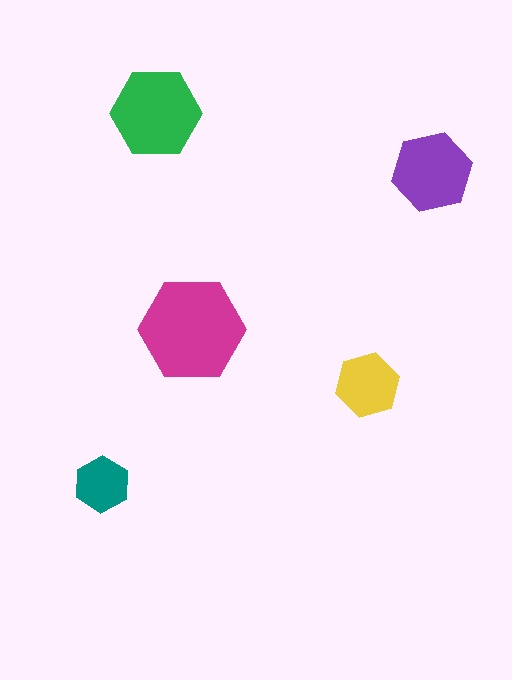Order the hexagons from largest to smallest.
the magenta one, the green one, the purple one, the yellow one, the teal one.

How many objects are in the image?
There are 5 objects in the image.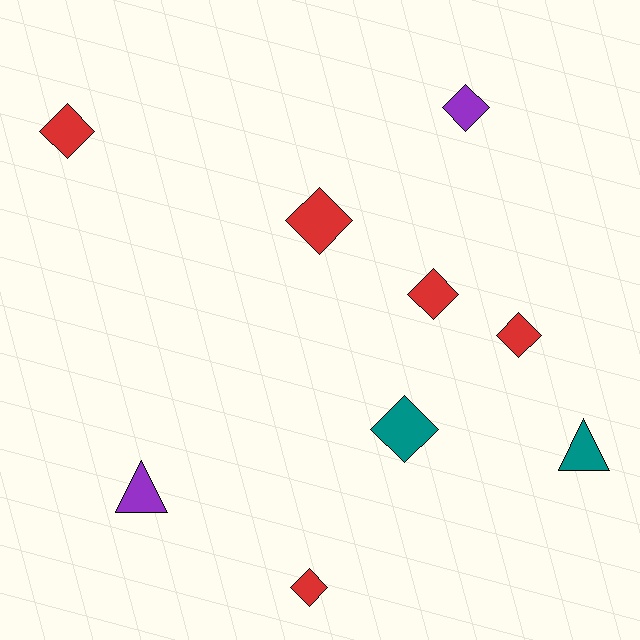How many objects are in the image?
There are 9 objects.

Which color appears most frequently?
Red, with 5 objects.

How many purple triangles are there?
There is 1 purple triangle.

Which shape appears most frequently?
Diamond, with 7 objects.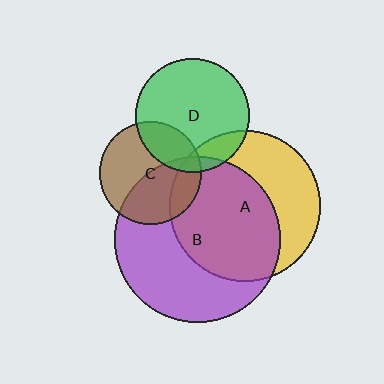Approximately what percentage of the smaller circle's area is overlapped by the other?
Approximately 15%.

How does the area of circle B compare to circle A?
Approximately 1.2 times.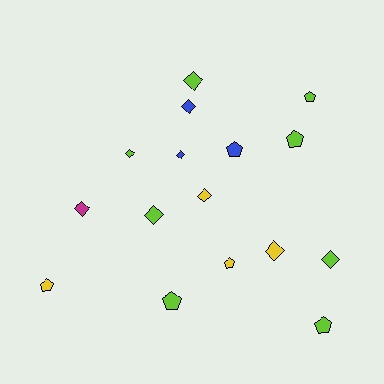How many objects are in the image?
There are 16 objects.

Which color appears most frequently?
Lime, with 8 objects.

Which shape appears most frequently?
Diamond, with 9 objects.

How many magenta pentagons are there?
There are no magenta pentagons.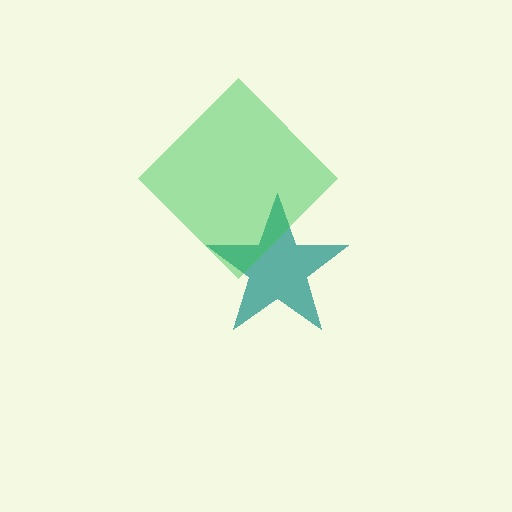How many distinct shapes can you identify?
There are 2 distinct shapes: a teal star, a green diamond.